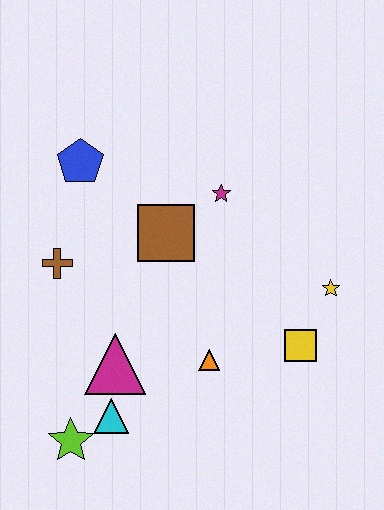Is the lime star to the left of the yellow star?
Yes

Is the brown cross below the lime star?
No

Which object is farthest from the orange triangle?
The blue pentagon is farthest from the orange triangle.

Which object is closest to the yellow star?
The yellow square is closest to the yellow star.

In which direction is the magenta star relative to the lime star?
The magenta star is above the lime star.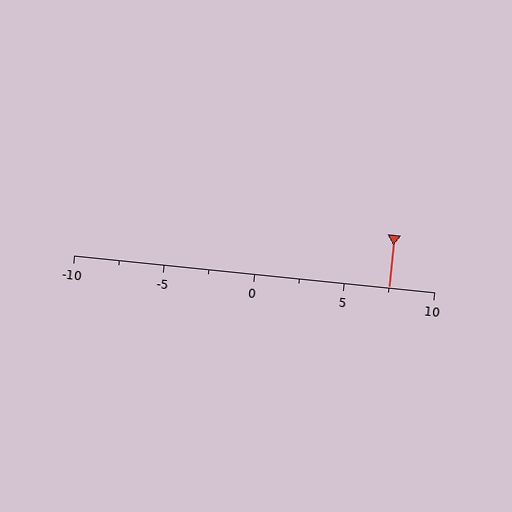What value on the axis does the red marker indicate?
The marker indicates approximately 7.5.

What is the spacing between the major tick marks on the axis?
The major ticks are spaced 5 apart.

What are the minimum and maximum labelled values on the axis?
The axis runs from -10 to 10.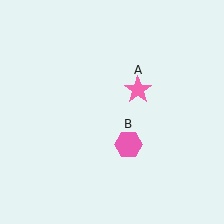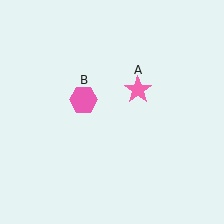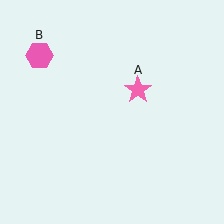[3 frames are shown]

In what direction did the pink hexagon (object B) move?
The pink hexagon (object B) moved up and to the left.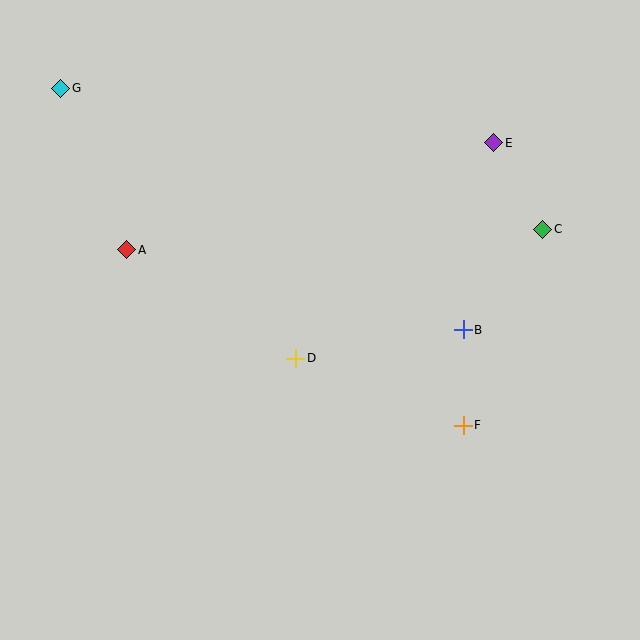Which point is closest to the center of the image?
Point D at (296, 358) is closest to the center.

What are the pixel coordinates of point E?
Point E is at (494, 143).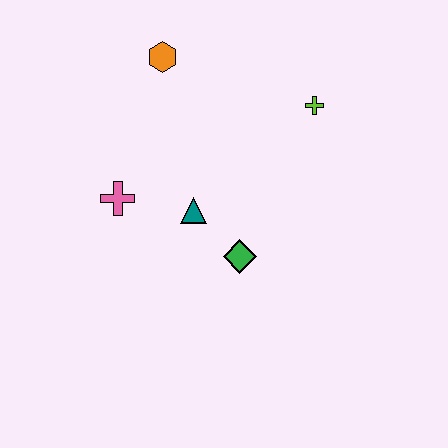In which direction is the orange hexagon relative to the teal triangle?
The orange hexagon is above the teal triangle.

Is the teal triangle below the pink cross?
Yes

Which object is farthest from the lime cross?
The pink cross is farthest from the lime cross.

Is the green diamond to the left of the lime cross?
Yes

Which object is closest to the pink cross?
The teal triangle is closest to the pink cross.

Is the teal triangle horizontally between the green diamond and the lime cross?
No